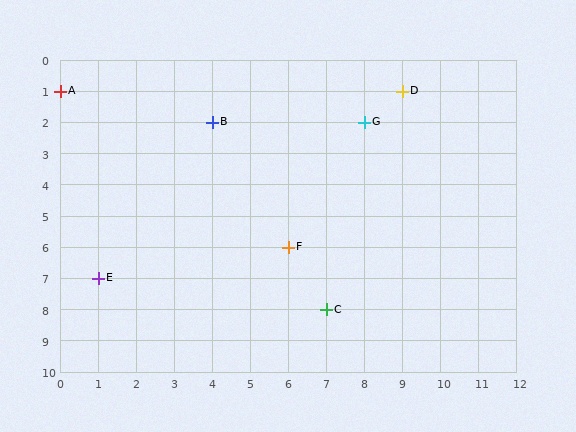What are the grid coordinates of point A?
Point A is at grid coordinates (0, 1).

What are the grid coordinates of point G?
Point G is at grid coordinates (8, 2).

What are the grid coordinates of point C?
Point C is at grid coordinates (7, 8).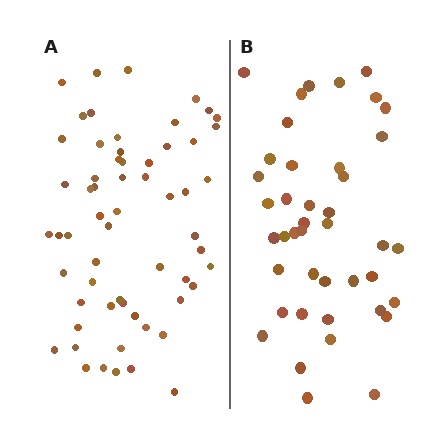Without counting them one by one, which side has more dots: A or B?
Region A (the left region) has more dots.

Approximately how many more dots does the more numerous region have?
Region A has approximately 20 more dots than region B.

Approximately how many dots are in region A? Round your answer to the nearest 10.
About 60 dots.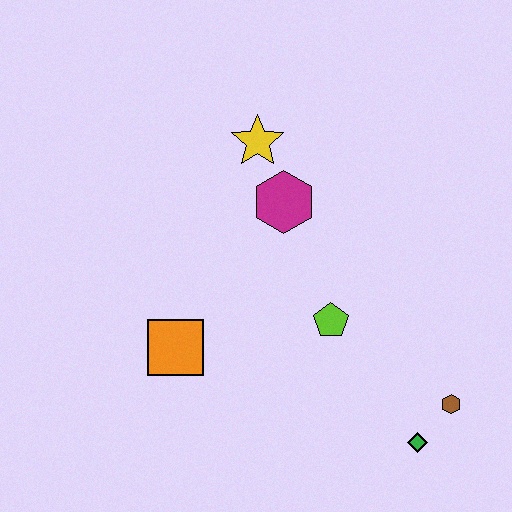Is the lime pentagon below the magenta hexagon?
Yes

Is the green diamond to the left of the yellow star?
No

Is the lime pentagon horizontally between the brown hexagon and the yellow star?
Yes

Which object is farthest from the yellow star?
The green diamond is farthest from the yellow star.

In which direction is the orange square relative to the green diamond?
The orange square is to the left of the green diamond.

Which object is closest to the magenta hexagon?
The yellow star is closest to the magenta hexagon.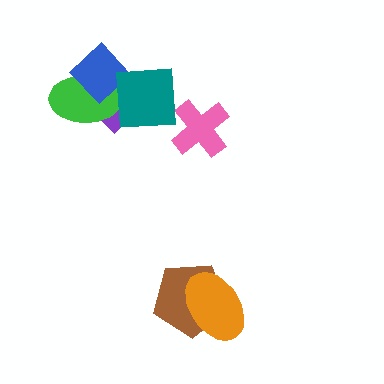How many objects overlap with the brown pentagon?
1 object overlaps with the brown pentagon.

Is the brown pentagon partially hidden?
Yes, it is partially covered by another shape.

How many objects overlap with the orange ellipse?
1 object overlaps with the orange ellipse.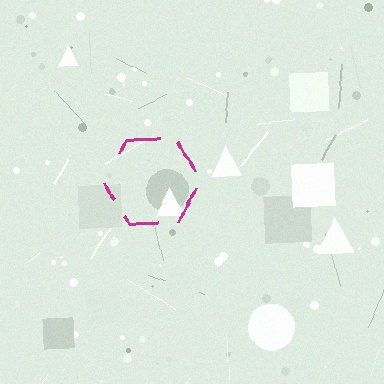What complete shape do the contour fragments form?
The contour fragments form a hexagon.